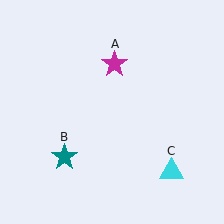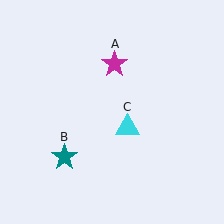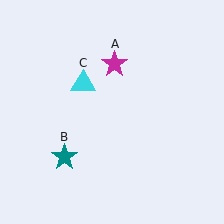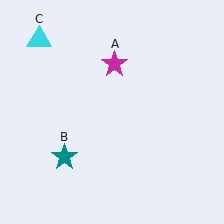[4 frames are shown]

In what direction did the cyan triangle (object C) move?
The cyan triangle (object C) moved up and to the left.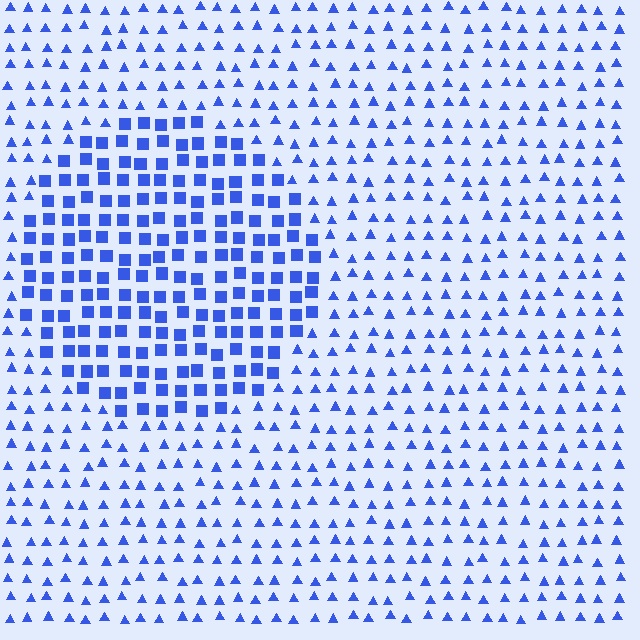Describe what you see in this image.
The image is filled with small blue elements arranged in a uniform grid. A circle-shaped region contains squares, while the surrounding area contains triangles. The boundary is defined purely by the change in element shape.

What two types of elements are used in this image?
The image uses squares inside the circle region and triangles outside it.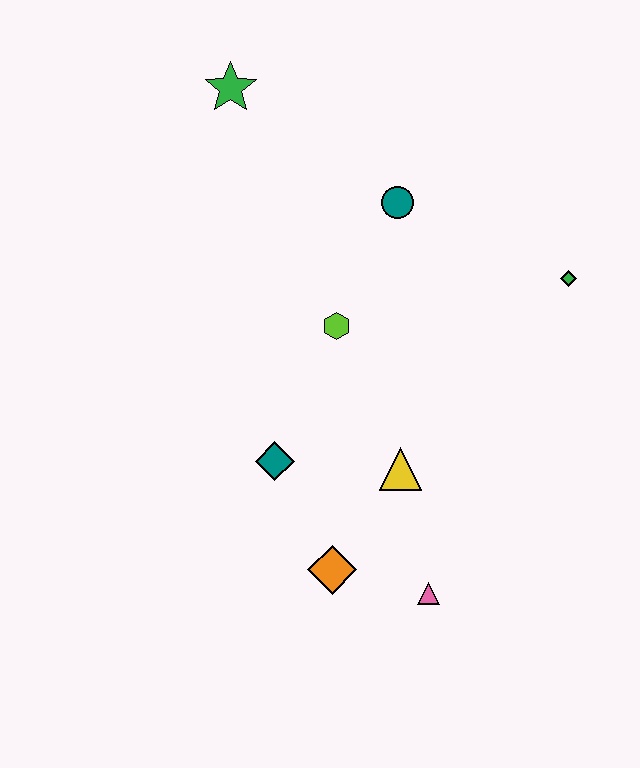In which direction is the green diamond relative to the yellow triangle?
The green diamond is above the yellow triangle.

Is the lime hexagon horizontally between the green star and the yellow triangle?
Yes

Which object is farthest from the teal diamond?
The green star is farthest from the teal diamond.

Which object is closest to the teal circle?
The lime hexagon is closest to the teal circle.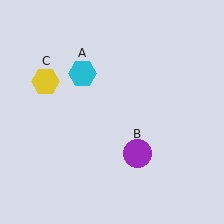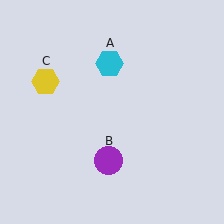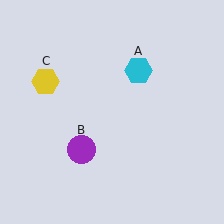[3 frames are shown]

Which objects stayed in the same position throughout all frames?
Yellow hexagon (object C) remained stationary.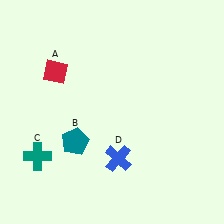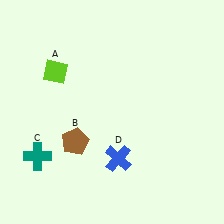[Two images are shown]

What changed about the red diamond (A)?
In Image 1, A is red. In Image 2, it changed to lime.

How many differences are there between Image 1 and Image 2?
There are 2 differences between the two images.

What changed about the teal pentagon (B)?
In Image 1, B is teal. In Image 2, it changed to brown.